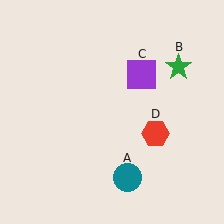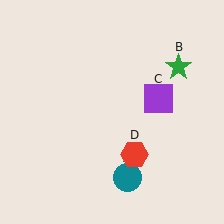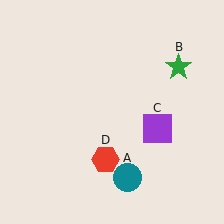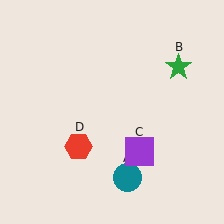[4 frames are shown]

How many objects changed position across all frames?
2 objects changed position: purple square (object C), red hexagon (object D).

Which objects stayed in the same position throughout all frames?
Teal circle (object A) and green star (object B) remained stationary.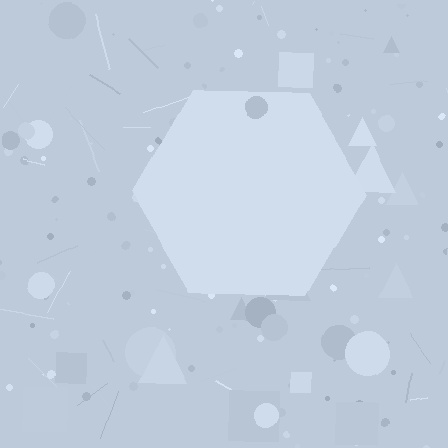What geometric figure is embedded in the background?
A hexagon is embedded in the background.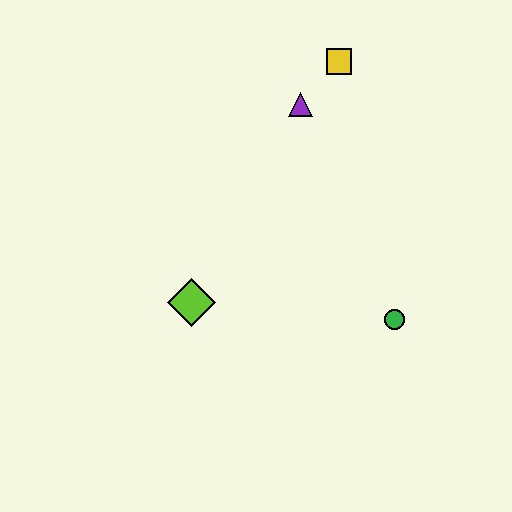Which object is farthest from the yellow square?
The lime diamond is farthest from the yellow square.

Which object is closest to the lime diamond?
The green circle is closest to the lime diamond.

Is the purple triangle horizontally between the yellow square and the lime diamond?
Yes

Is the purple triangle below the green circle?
No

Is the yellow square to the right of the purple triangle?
Yes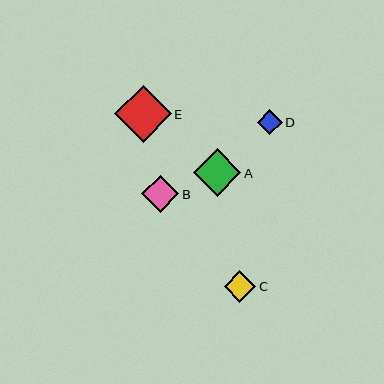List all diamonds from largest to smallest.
From largest to smallest: E, A, B, C, D.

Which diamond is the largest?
Diamond E is the largest with a size of approximately 56 pixels.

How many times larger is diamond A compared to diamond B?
Diamond A is approximately 1.3 times the size of diamond B.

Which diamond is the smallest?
Diamond D is the smallest with a size of approximately 25 pixels.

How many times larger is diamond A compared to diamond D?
Diamond A is approximately 1.9 times the size of diamond D.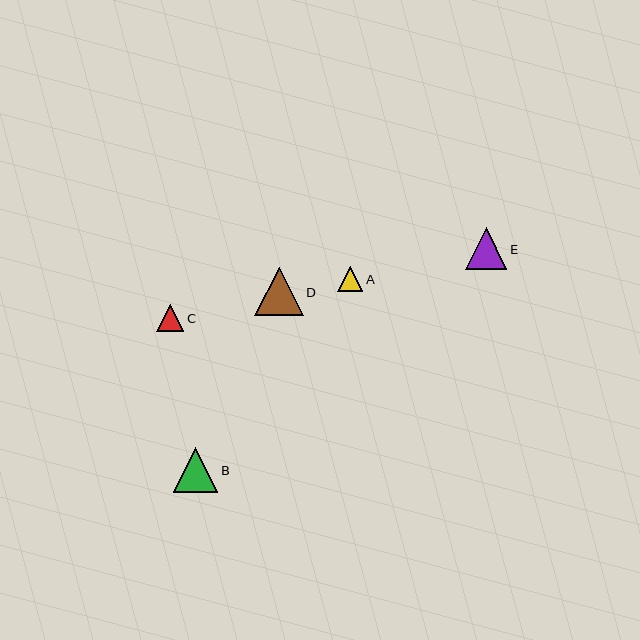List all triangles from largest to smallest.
From largest to smallest: D, B, E, C, A.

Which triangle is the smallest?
Triangle A is the smallest with a size of approximately 25 pixels.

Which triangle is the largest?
Triangle D is the largest with a size of approximately 48 pixels.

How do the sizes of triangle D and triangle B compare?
Triangle D and triangle B are approximately the same size.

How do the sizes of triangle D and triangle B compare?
Triangle D and triangle B are approximately the same size.